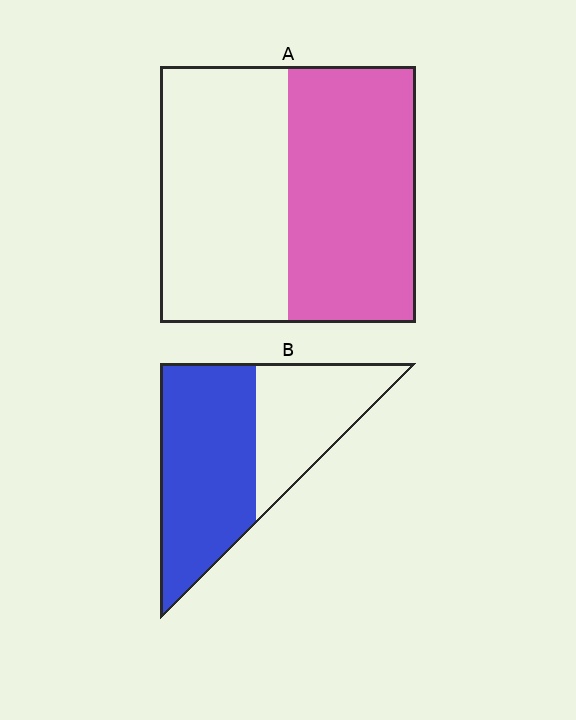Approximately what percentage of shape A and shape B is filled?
A is approximately 50% and B is approximately 60%.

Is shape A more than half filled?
Roughly half.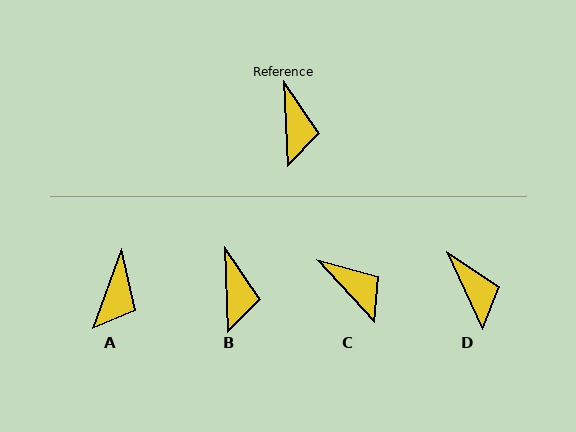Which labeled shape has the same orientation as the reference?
B.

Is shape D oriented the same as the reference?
No, it is off by about 22 degrees.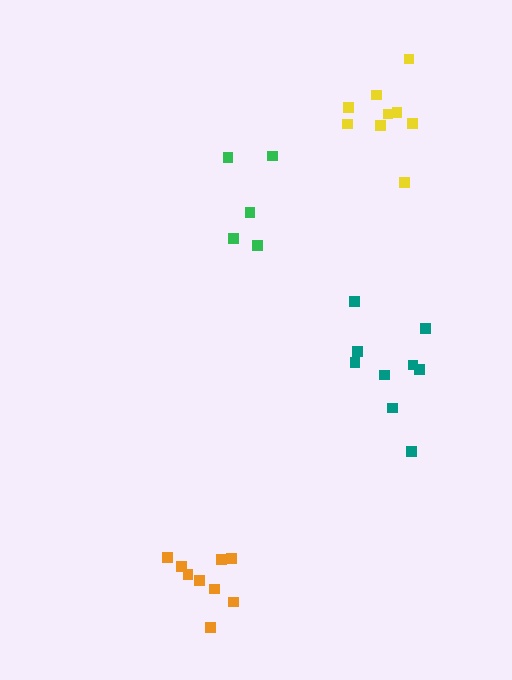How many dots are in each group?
Group 1: 5 dots, Group 2: 9 dots, Group 3: 9 dots, Group 4: 9 dots (32 total).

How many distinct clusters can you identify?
There are 4 distinct clusters.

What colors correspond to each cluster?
The clusters are colored: green, orange, yellow, teal.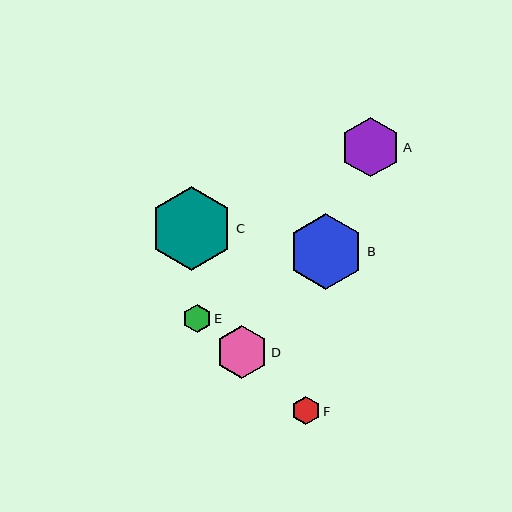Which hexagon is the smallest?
Hexagon E is the smallest with a size of approximately 28 pixels.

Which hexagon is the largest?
Hexagon C is the largest with a size of approximately 83 pixels.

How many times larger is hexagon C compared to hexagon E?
Hexagon C is approximately 3.0 times the size of hexagon E.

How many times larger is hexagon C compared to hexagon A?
Hexagon C is approximately 1.4 times the size of hexagon A.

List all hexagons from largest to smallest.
From largest to smallest: C, B, A, D, F, E.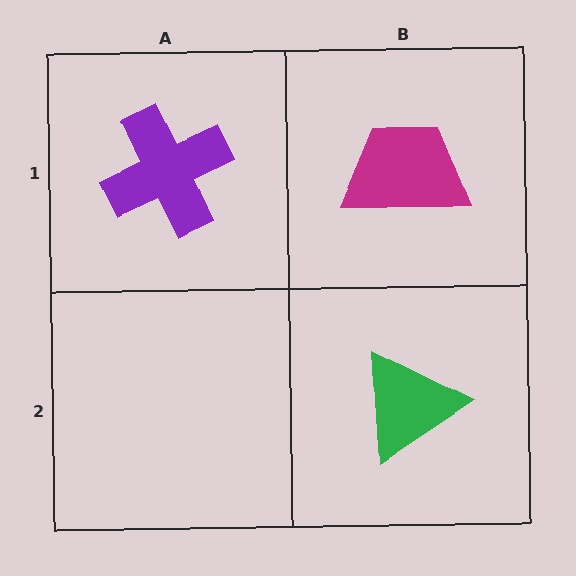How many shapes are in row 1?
2 shapes.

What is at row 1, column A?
A purple cross.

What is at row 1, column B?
A magenta trapezoid.